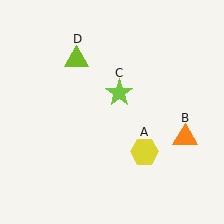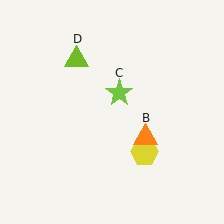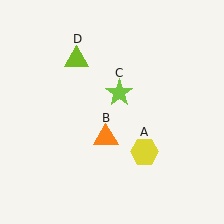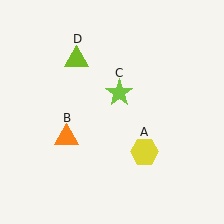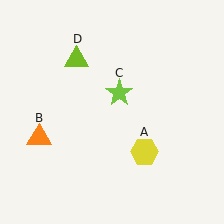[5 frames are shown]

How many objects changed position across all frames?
1 object changed position: orange triangle (object B).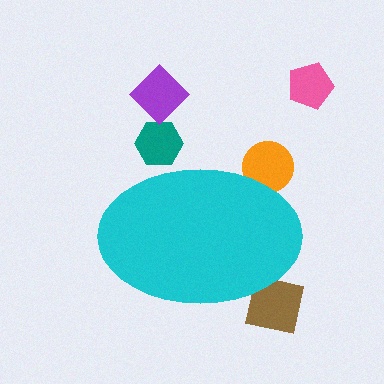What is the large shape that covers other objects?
A cyan ellipse.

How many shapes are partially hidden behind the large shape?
3 shapes are partially hidden.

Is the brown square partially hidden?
Yes, the brown square is partially hidden behind the cyan ellipse.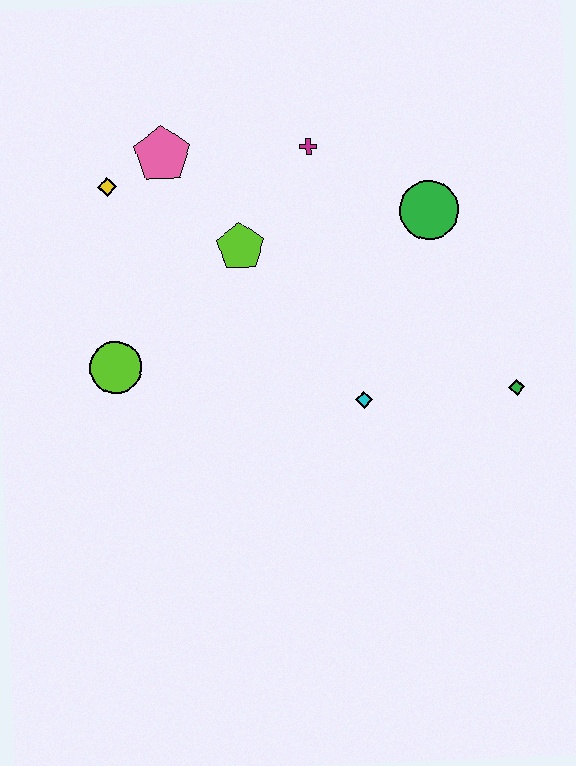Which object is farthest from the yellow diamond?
The green diamond is farthest from the yellow diamond.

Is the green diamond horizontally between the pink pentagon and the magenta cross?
No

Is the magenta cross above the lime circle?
Yes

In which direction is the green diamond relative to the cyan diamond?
The green diamond is to the right of the cyan diamond.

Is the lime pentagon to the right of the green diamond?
No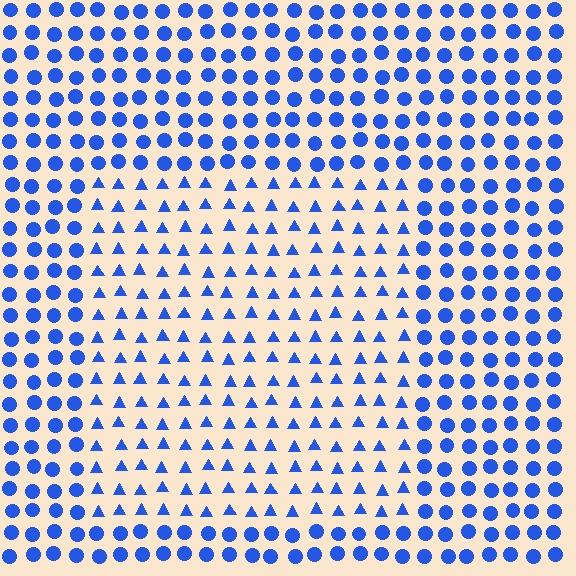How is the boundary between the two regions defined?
The boundary is defined by a change in element shape: triangles inside vs. circles outside. All elements share the same color and spacing.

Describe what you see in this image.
The image is filled with small blue elements arranged in a uniform grid. A rectangle-shaped region contains triangles, while the surrounding area contains circles. The boundary is defined purely by the change in element shape.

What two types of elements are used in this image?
The image uses triangles inside the rectangle region and circles outside it.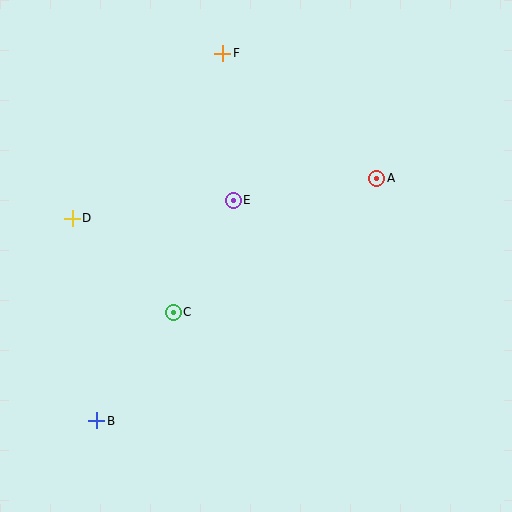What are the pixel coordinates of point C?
Point C is at (173, 312).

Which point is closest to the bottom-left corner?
Point B is closest to the bottom-left corner.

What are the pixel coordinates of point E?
Point E is at (233, 200).